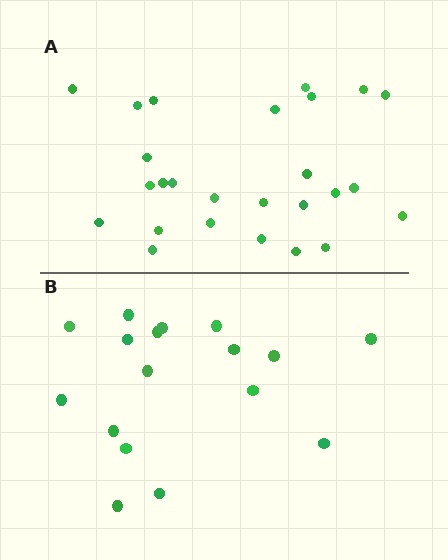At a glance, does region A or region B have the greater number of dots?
Region A (the top region) has more dots.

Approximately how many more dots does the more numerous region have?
Region A has roughly 8 or so more dots than region B.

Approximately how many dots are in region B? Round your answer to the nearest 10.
About 20 dots. (The exact count is 17, which rounds to 20.)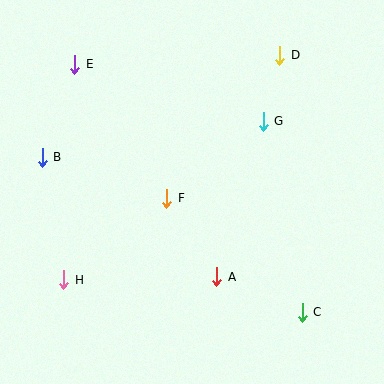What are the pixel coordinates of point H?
Point H is at (64, 280).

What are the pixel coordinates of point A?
Point A is at (217, 277).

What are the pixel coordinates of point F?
Point F is at (167, 198).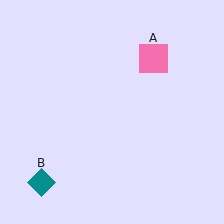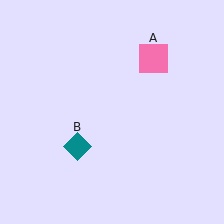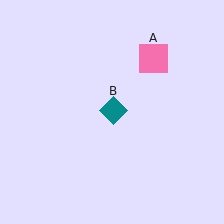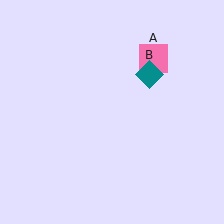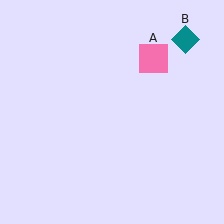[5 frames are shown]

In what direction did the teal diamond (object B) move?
The teal diamond (object B) moved up and to the right.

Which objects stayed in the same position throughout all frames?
Pink square (object A) remained stationary.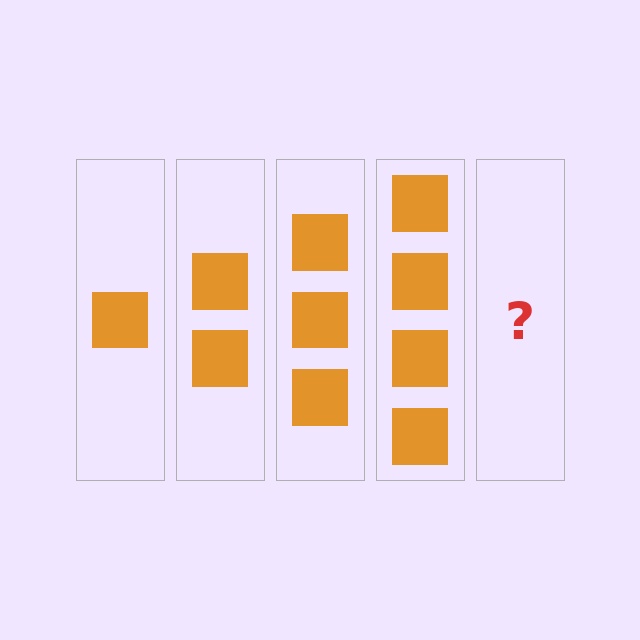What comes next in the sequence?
The next element should be 5 squares.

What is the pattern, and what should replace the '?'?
The pattern is that each step adds one more square. The '?' should be 5 squares.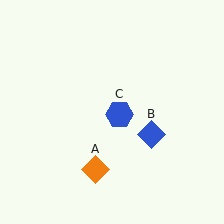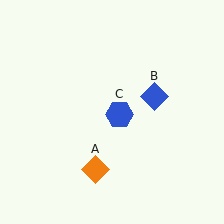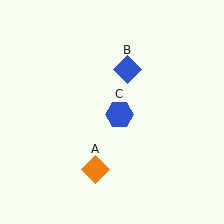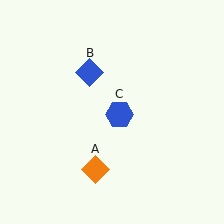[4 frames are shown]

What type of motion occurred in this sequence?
The blue diamond (object B) rotated counterclockwise around the center of the scene.